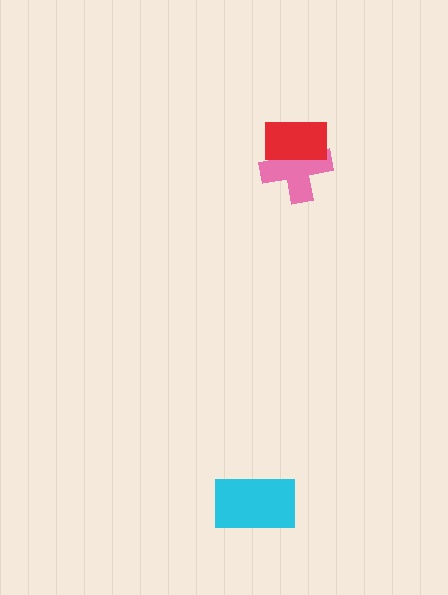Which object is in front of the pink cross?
The red rectangle is in front of the pink cross.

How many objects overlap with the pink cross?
1 object overlaps with the pink cross.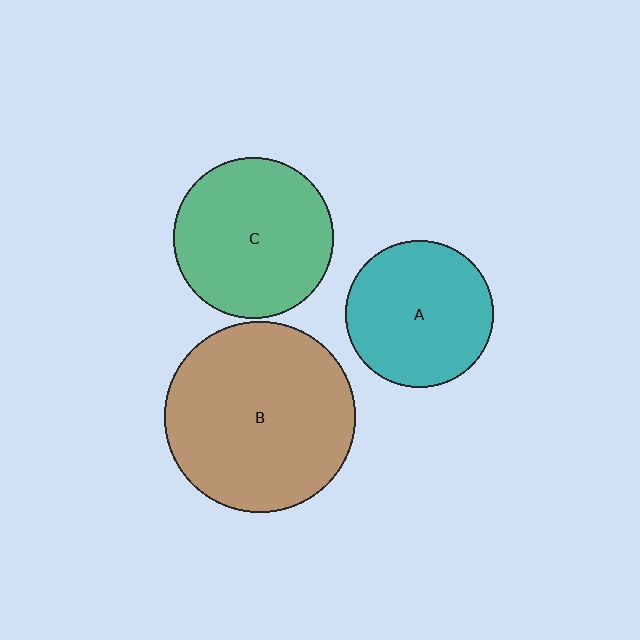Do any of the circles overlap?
No, none of the circles overlap.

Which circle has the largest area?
Circle B (brown).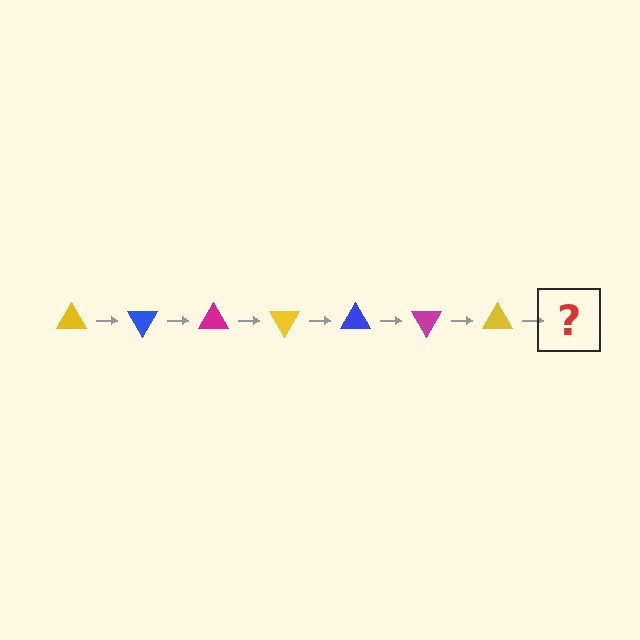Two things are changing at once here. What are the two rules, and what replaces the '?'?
The two rules are that it rotates 60 degrees each step and the color cycles through yellow, blue, and magenta. The '?' should be a blue triangle, rotated 420 degrees from the start.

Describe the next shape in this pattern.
It should be a blue triangle, rotated 420 degrees from the start.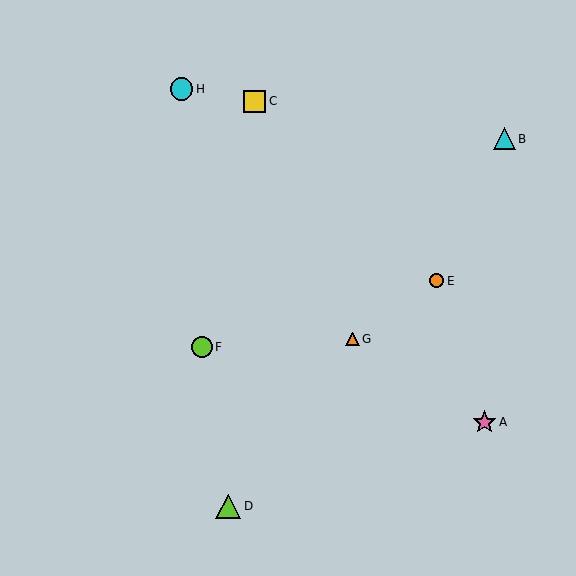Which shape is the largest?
The lime triangle (labeled D) is the largest.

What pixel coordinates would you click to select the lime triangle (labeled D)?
Click at (228, 506) to select the lime triangle D.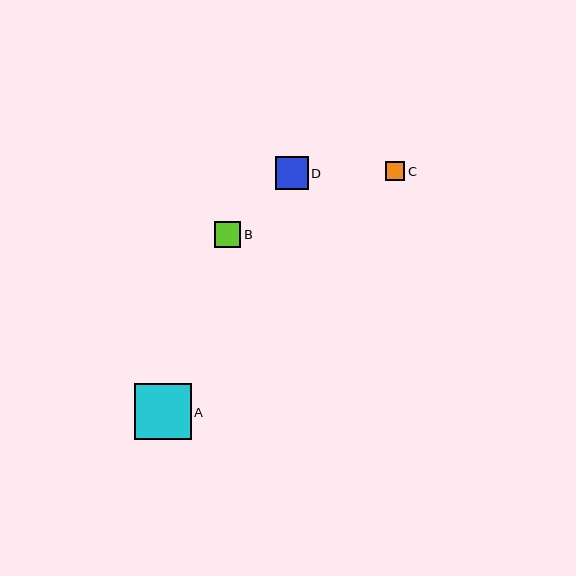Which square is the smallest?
Square C is the smallest with a size of approximately 19 pixels.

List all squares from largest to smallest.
From largest to smallest: A, D, B, C.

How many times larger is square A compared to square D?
Square A is approximately 1.7 times the size of square D.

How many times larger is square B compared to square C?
Square B is approximately 1.4 times the size of square C.